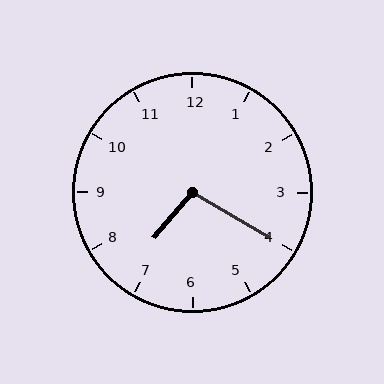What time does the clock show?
7:20.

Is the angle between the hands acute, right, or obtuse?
It is obtuse.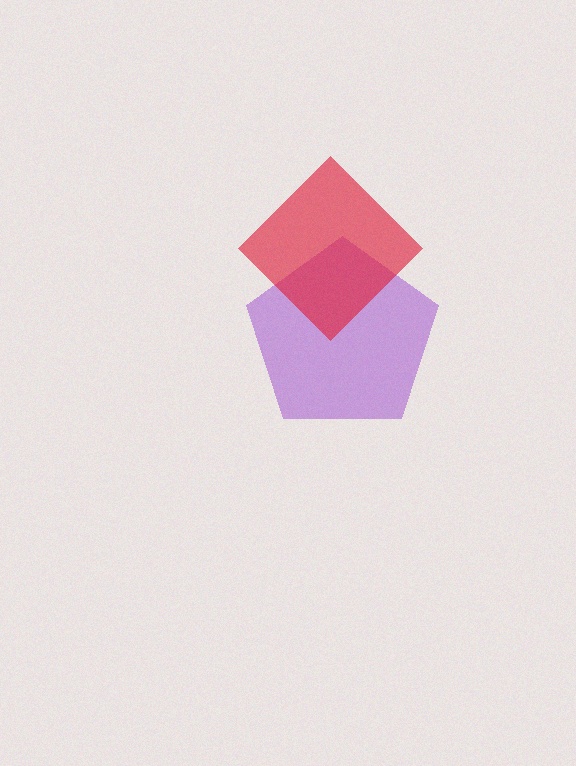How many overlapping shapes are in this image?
There are 2 overlapping shapes in the image.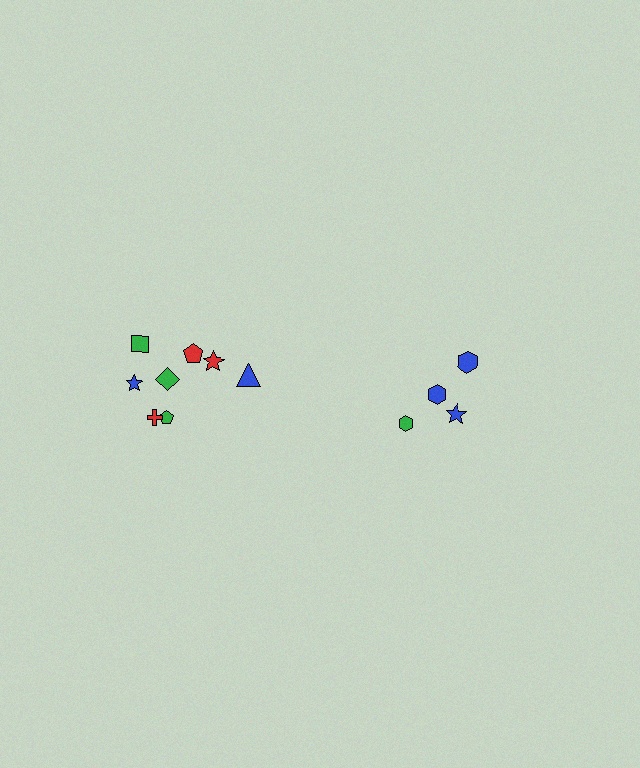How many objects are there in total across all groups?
There are 12 objects.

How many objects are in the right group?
There are 4 objects.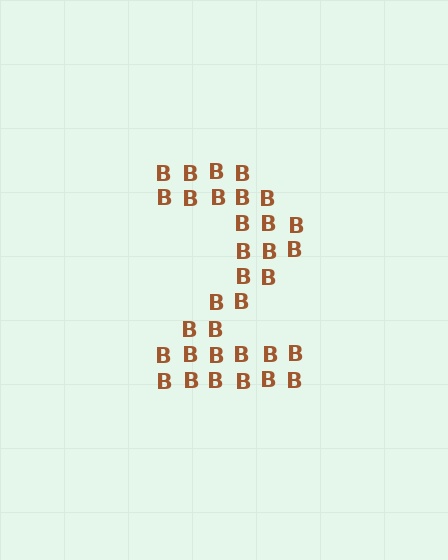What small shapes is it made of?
It is made of small letter B's.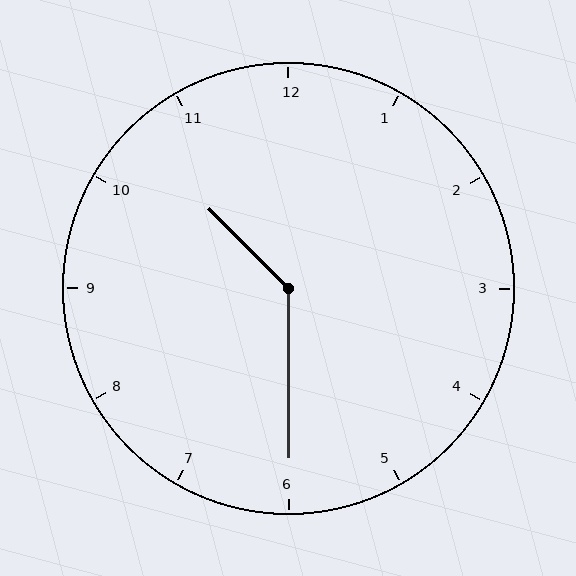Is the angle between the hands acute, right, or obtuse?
It is obtuse.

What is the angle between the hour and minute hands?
Approximately 135 degrees.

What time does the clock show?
10:30.